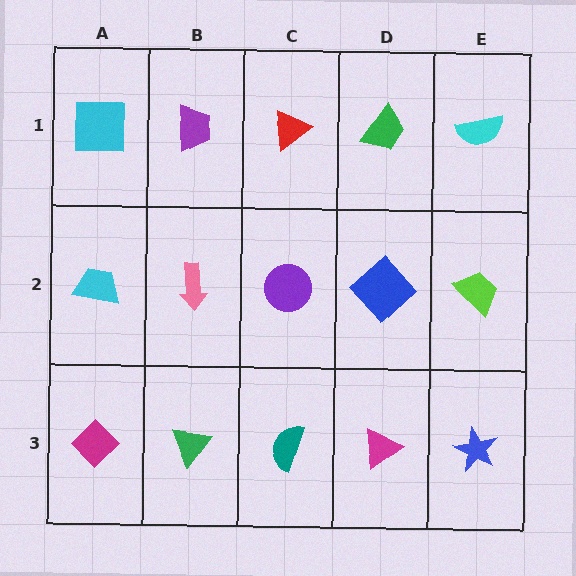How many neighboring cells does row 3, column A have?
2.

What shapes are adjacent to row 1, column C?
A purple circle (row 2, column C), a purple trapezoid (row 1, column B), a green trapezoid (row 1, column D).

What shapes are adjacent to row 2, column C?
A red triangle (row 1, column C), a teal semicircle (row 3, column C), a pink arrow (row 2, column B), a blue diamond (row 2, column D).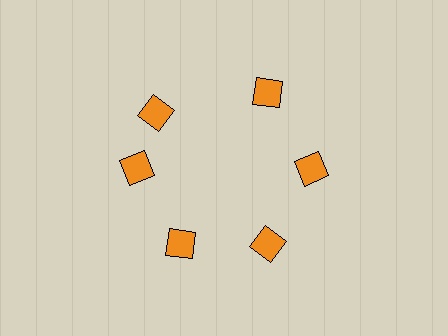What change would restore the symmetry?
The symmetry would be restored by rotating it back into even spacing with its neighbors so that all 6 diamonds sit at equal angles and equal distance from the center.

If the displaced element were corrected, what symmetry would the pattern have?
It would have 6-fold rotational symmetry — the pattern would map onto itself every 60 degrees.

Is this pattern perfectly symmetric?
No. The 6 orange diamonds are arranged in a ring, but one element near the 11 o'clock position is rotated out of alignment along the ring, breaking the 6-fold rotational symmetry.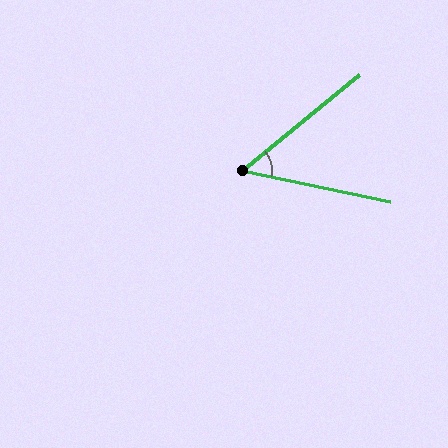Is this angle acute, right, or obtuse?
It is acute.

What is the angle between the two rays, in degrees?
Approximately 51 degrees.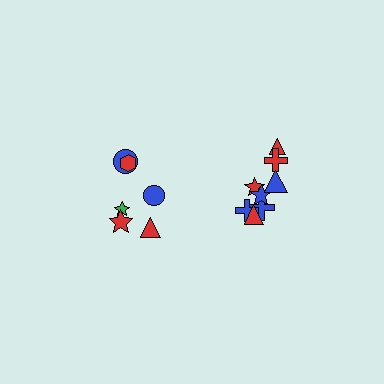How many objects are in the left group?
There are 6 objects.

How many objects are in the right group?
There are 8 objects.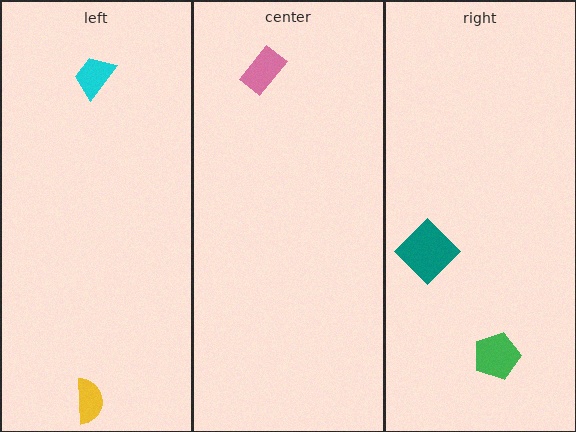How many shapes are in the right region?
2.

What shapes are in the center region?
The pink rectangle.